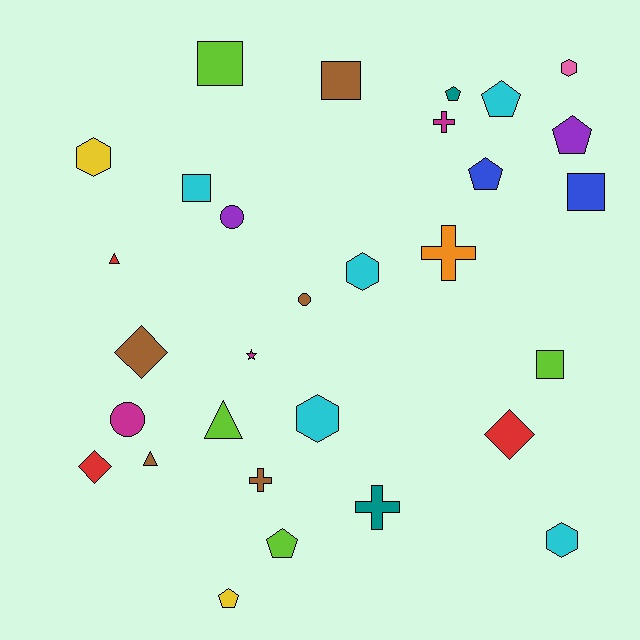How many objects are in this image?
There are 30 objects.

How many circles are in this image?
There are 3 circles.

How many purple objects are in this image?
There are 2 purple objects.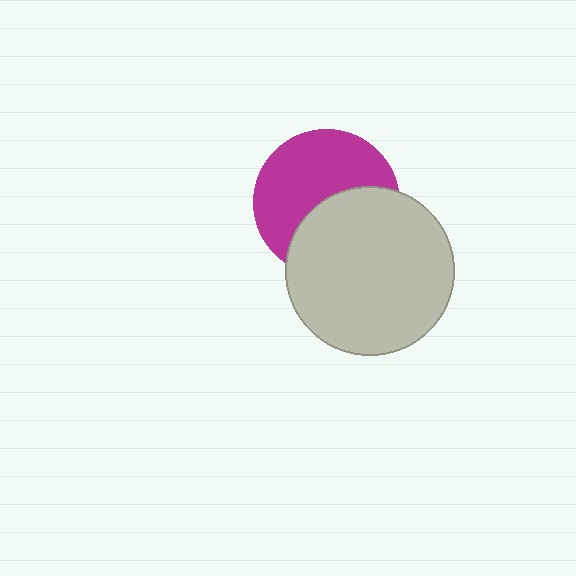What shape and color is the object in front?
The object in front is a light gray circle.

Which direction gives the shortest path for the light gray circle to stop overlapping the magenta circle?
Moving down gives the shortest separation.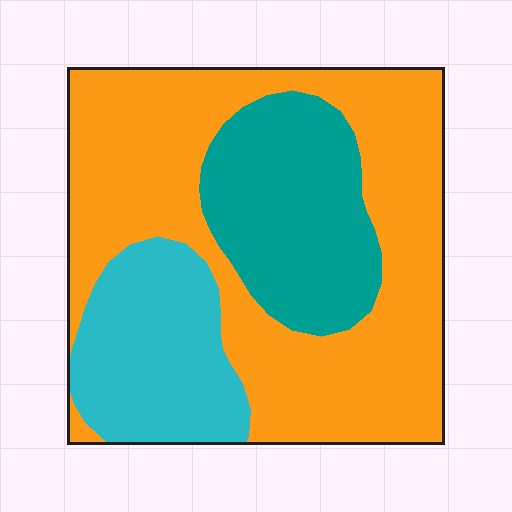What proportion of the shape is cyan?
Cyan takes up about one fifth (1/5) of the shape.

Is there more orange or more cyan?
Orange.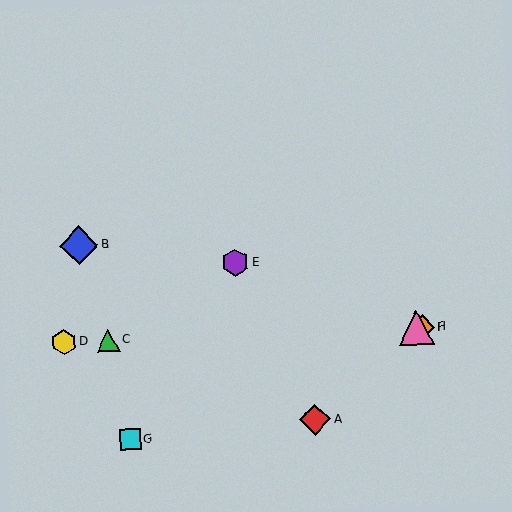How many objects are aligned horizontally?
4 objects (C, D, F, H) are aligned horizontally.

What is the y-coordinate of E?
Object E is at y≈263.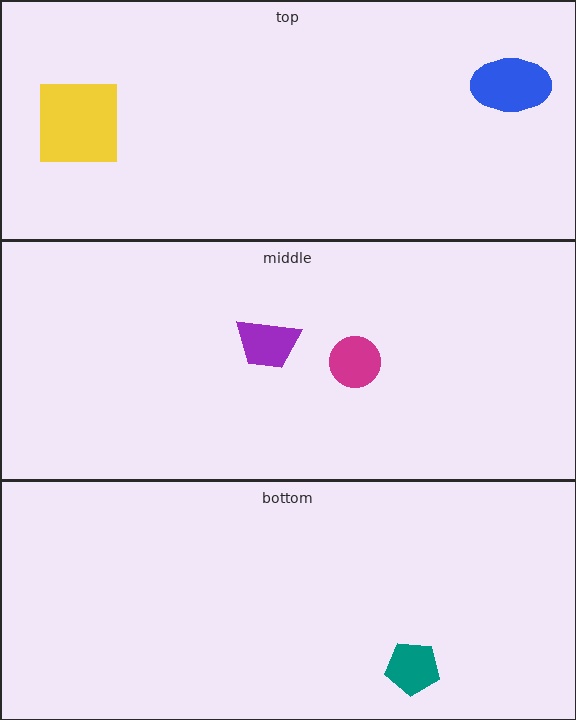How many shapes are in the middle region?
2.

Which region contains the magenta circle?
The middle region.